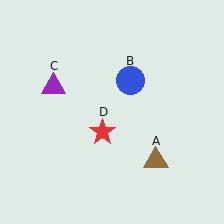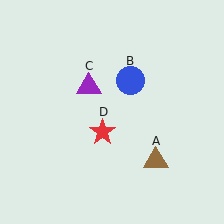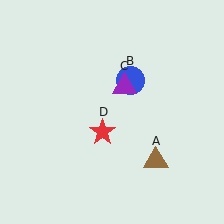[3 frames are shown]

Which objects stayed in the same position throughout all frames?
Brown triangle (object A) and blue circle (object B) and red star (object D) remained stationary.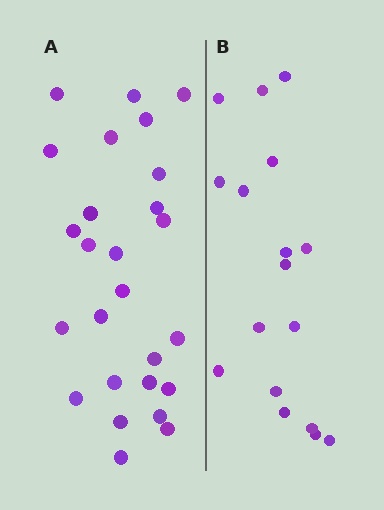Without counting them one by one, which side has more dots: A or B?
Region A (the left region) has more dots.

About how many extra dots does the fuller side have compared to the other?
Region A has roughly 8 or so more dots than region B.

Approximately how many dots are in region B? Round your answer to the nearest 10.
About 20 dots. (The exact count is 17, which rounds to 20.)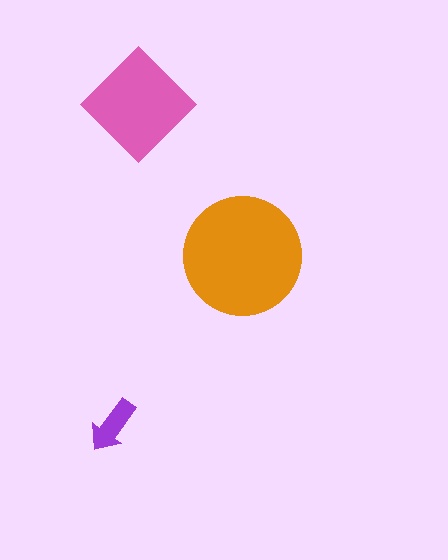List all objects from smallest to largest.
The purple arrow, the pink diamond, the orange circle.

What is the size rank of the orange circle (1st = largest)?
1st.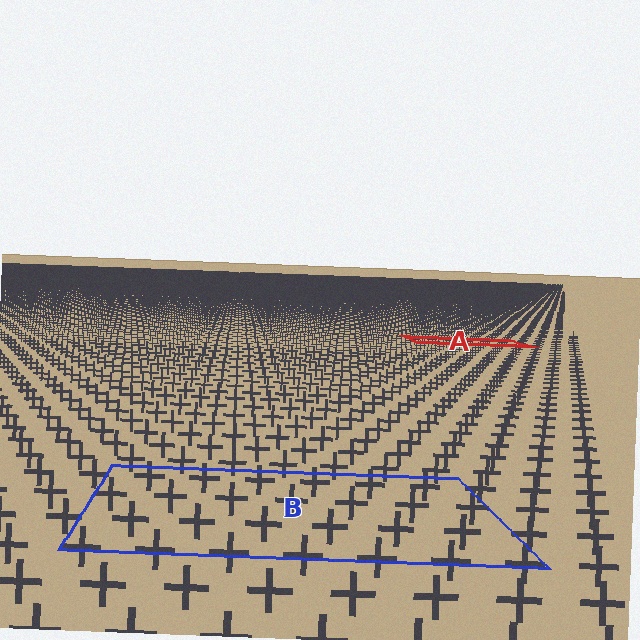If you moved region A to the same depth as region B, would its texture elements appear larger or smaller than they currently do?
They would appear larger. At a closer depth, the same texture elements are projected at a bigger on-screen size.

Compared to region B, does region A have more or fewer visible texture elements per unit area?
Region A has more texture elements per unit area — they are packed more densely because it is farther away.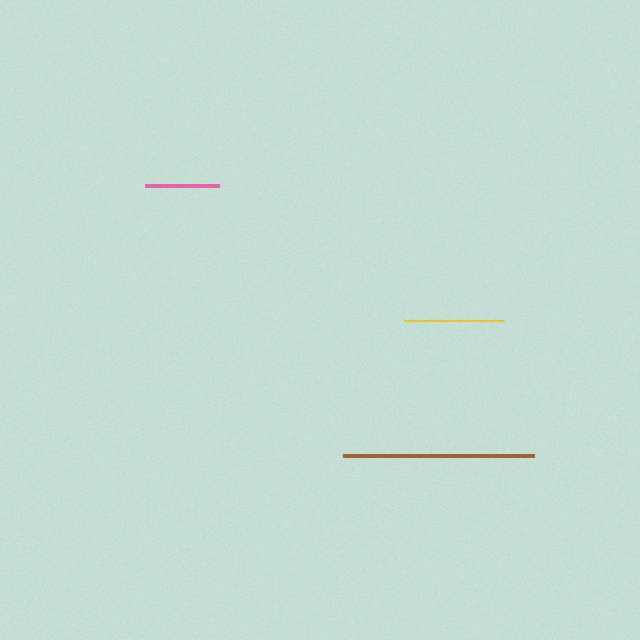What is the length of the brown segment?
The brown segment is approximately 191 pixels long.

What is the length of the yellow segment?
The yellow segment is approximately 100 pixels long.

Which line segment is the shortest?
The pink line is the shortest at approximately 74 pixels.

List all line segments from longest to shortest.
From longest to shortest: brown, yellow, pink.